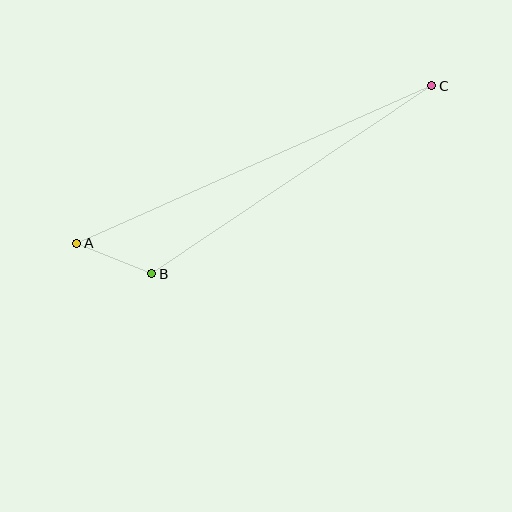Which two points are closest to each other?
Points A and B are closest to each other.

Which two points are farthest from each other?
Points A and C are farthest from each other.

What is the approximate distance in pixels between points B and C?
The distance between B and C is approximately 337 pixels.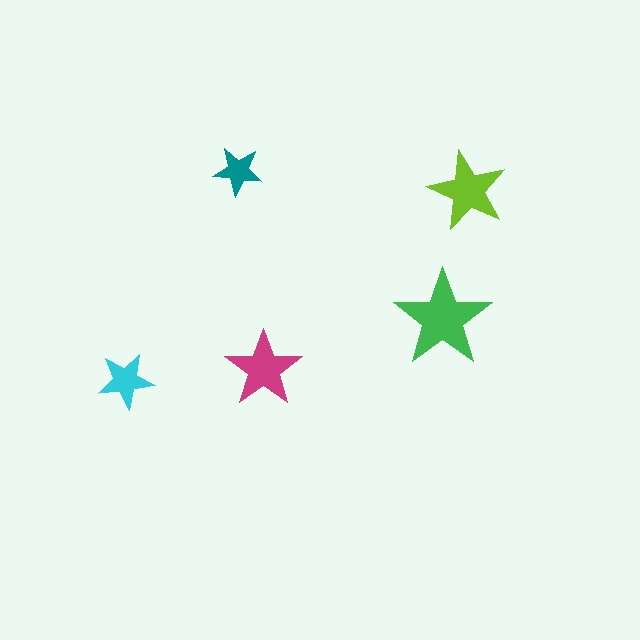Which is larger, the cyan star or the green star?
The green one.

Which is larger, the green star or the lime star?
The green one.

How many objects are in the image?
There are 5 objects in the image.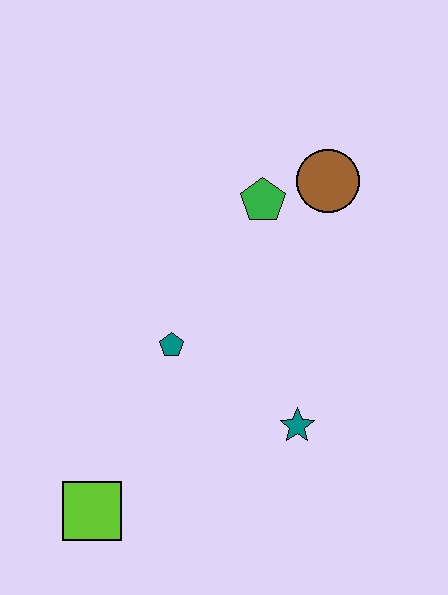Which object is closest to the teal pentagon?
The teal star is closest to the teal pentagon.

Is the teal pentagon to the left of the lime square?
No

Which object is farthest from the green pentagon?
The lime square is farthest from the green pentagon.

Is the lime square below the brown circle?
Yes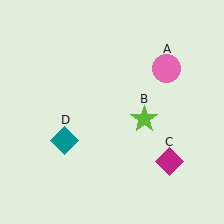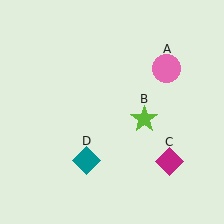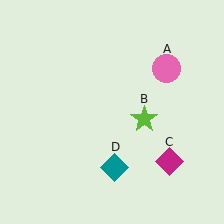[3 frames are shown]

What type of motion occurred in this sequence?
The teal diamond (object D) rotated counterclockwise around the center of the scene.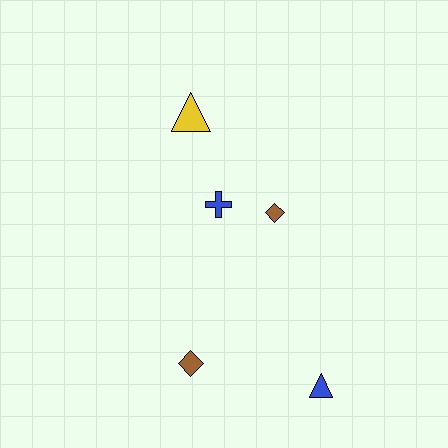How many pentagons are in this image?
There are no pentagons.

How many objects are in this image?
There are 5 objects.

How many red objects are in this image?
There are no red objects.